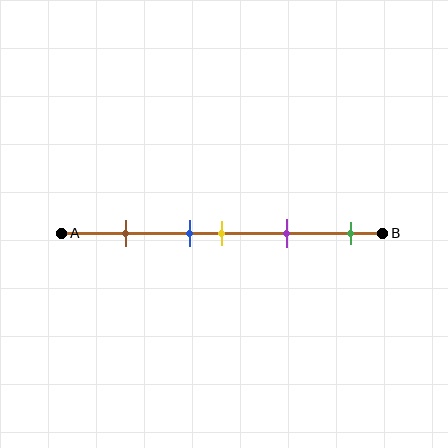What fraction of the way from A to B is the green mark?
The green mark is approximately 90% (0.9) of the way from A to B.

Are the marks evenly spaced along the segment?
No, the marks are not evenly spaced.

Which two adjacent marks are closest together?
The blue and yellow marks are the closest adjacent pair.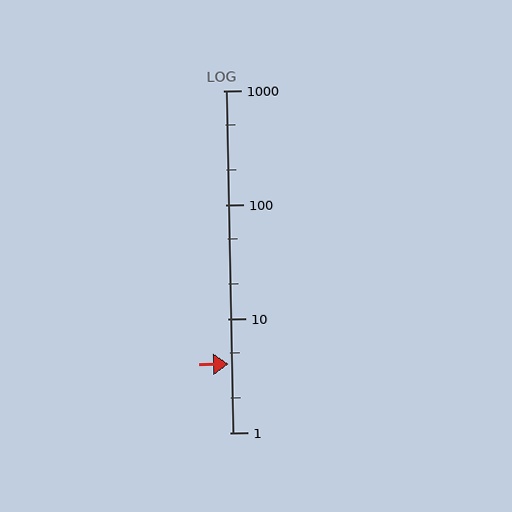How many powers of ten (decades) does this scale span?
The scale spans 3 decades, from 1 to 1000.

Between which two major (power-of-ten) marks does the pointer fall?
The pointer is between 1 and 10.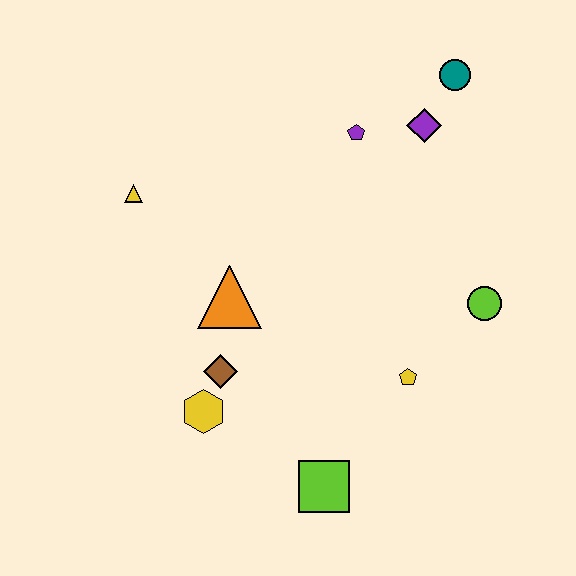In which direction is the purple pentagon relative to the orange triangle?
The purple pentagon is above the orange triangle.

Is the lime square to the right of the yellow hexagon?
Yes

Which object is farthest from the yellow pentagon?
The yellow triangle is farthest from the yellow pentagon.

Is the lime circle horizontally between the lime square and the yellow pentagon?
No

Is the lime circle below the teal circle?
Yes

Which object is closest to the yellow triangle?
The orange triangle is closest to the yellow triangle.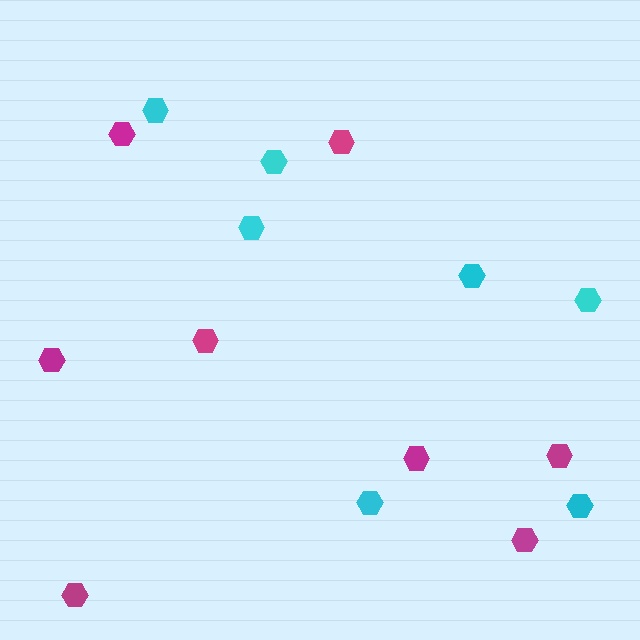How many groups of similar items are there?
There are 2 groups: one group of magenta hexagons (8) and one group of cyan hexagons (7).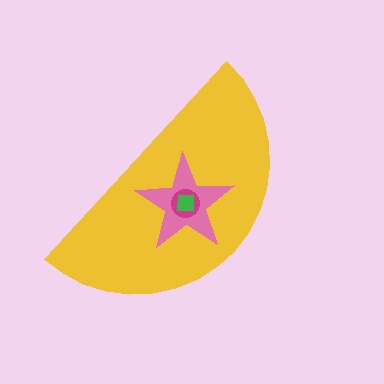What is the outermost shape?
The yellow semicircle.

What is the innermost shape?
The green square.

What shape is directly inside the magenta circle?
The green square.